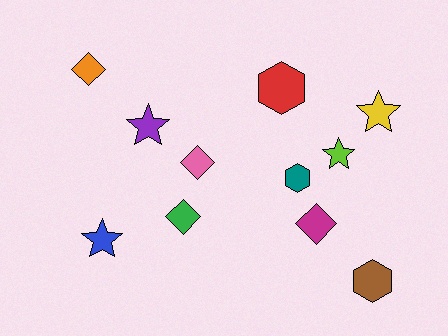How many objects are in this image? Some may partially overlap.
There are 11 objects.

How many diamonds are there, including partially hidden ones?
There are 4 diamonds.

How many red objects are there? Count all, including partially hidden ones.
There is 1 red object.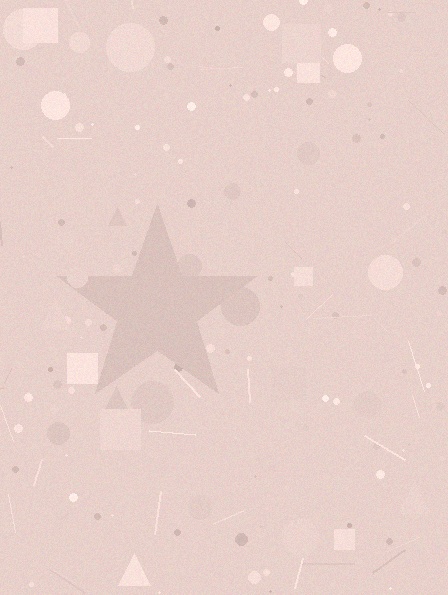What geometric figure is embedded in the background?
A star is embedded in the background.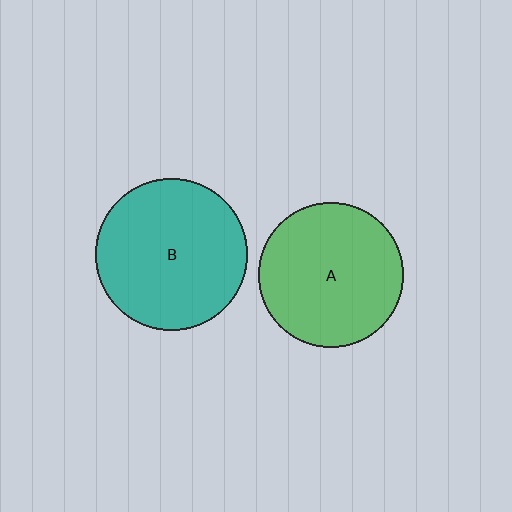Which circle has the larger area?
Circle B (teal).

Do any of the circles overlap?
No, none of the circles overlap.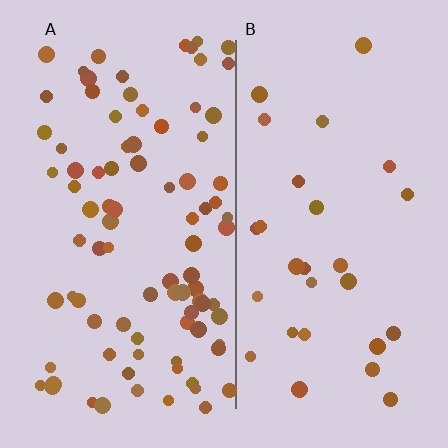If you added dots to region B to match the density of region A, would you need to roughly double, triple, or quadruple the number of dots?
Approximately triple.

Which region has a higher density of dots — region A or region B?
A (the left).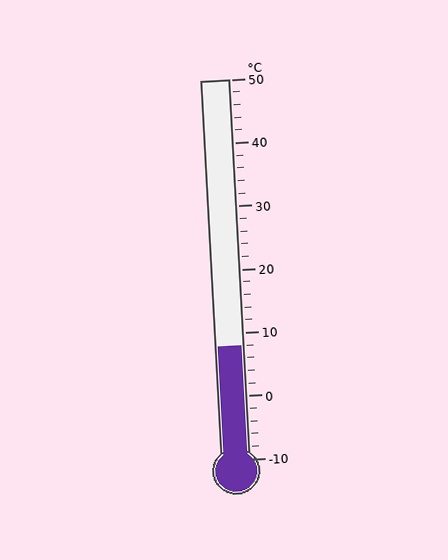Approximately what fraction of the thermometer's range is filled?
The thermometer is filled to approximately 30% of its range.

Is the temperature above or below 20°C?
The temperature is below 20°C.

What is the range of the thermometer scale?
The thermometer scale ranges from -10°C to 50°C.